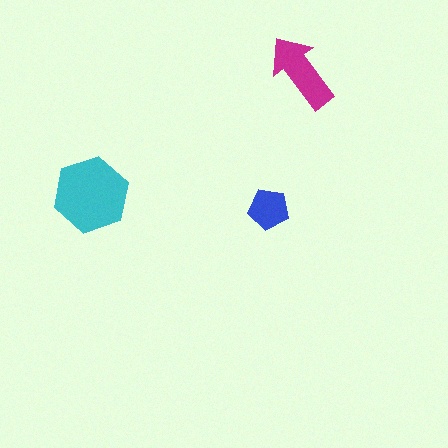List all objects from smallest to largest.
The blue pentagon, the magenta arrow, the cyan hexagon.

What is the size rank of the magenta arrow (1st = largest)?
2nd.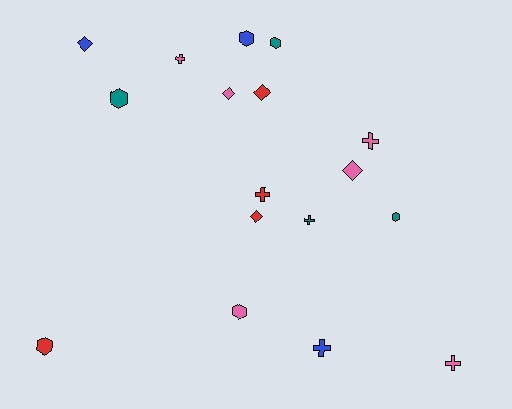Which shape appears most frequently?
Hexagon, with 6 objects.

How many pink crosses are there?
There are 3 pink crosses.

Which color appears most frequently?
Pink, with 6 objects.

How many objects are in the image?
There are 17 objects.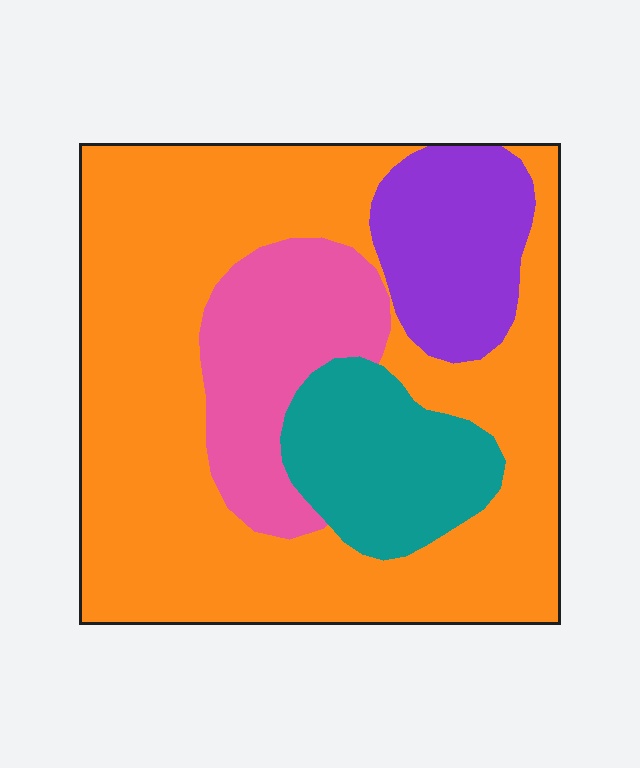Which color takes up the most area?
Orange, at roughly 60%.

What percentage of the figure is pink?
Pink covers around 15% of the figure.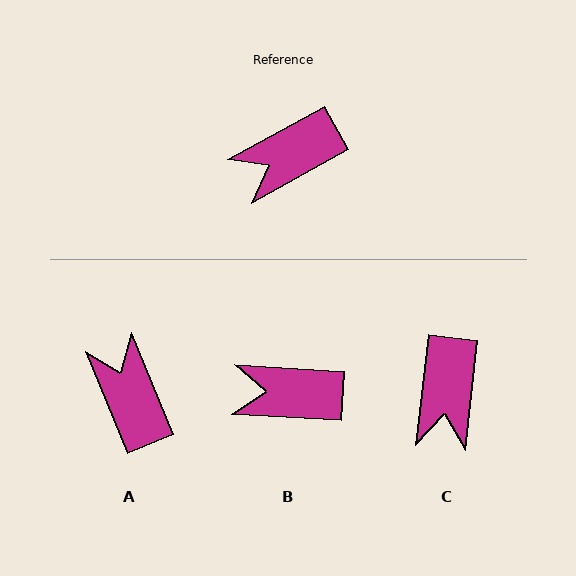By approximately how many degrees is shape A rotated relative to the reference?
Approximately 96 degrees clockwise.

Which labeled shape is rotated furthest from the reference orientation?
A, about 96 degrees away.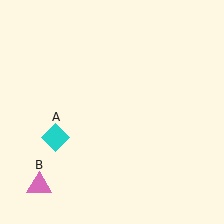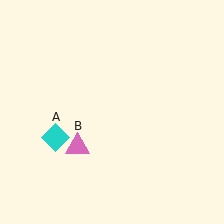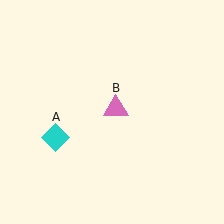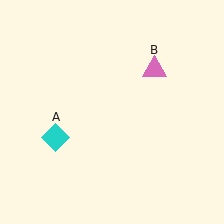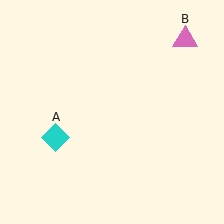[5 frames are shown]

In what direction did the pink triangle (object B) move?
The pink triangle (object B) moved up and to the right.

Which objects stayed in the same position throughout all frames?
Cyan diamond (object A) remained stationary.